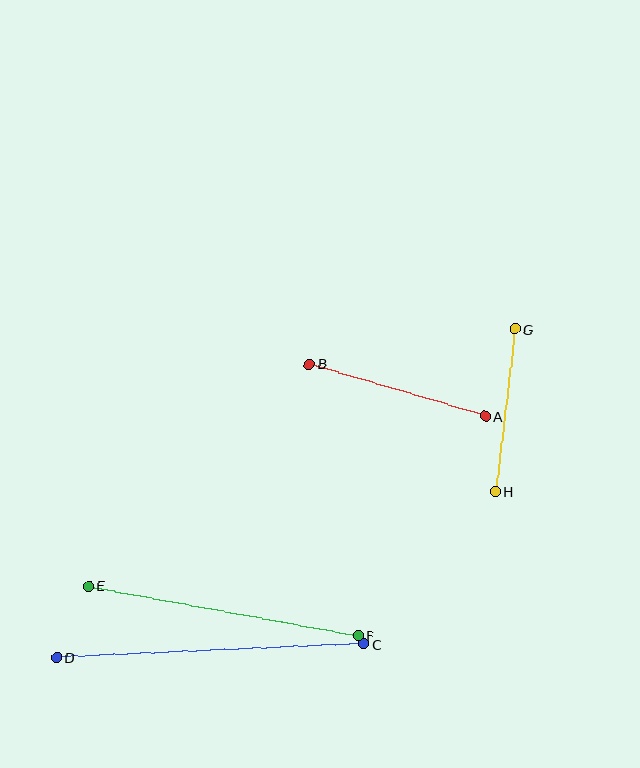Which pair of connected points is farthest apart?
Points C and D are farthest apart.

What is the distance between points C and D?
The distance is approximately 308 pixels.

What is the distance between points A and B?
The distance is approximately 184 pixels.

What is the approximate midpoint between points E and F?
The midpoint is at approximately (224, 611) pixels.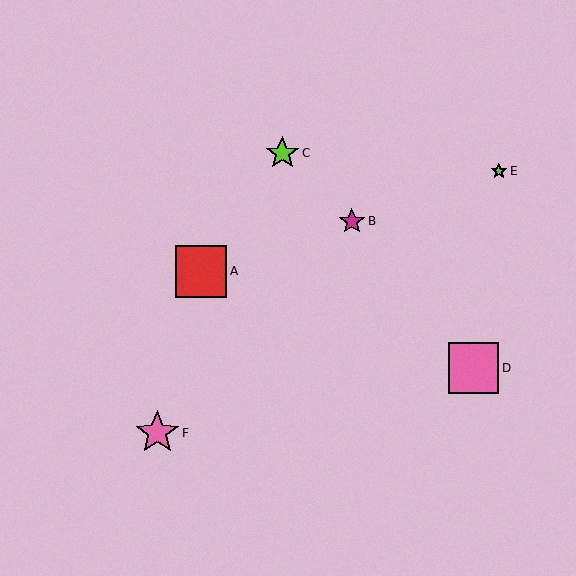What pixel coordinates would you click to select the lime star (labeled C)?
Click at (282, 153) to select the lime star C.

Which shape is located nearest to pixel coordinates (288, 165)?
The lime star (labeled C) at (282, 153) is nearest to that location.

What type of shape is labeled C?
Shape C is a lime star.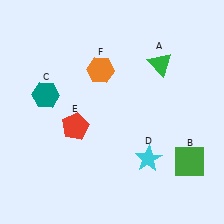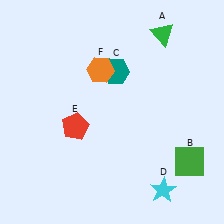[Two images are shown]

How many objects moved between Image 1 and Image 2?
3 objects moved between the two images.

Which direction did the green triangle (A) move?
The green triangle (A) moved up.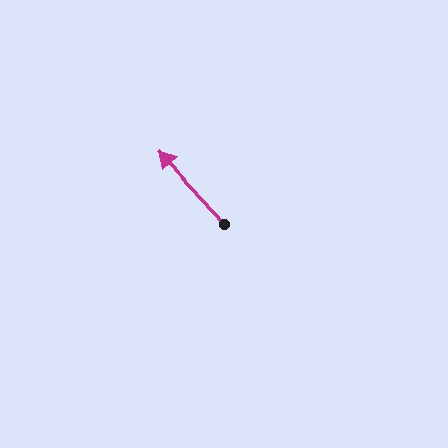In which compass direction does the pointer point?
Northwest.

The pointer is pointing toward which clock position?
Roughly 11 o'clock.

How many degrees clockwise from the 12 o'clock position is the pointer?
Approximately 317 degrees.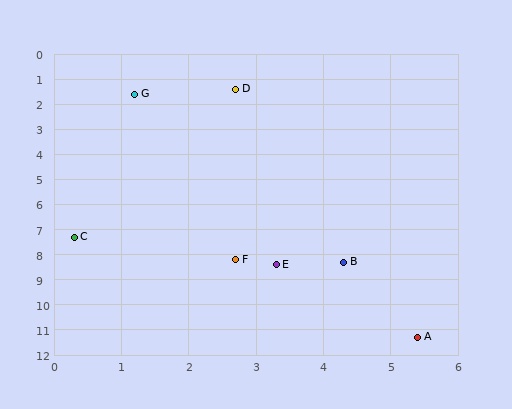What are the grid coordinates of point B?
Point B is at approximately (4.3, 8.3).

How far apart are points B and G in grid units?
Points B and G are about 7.4 grid units apart.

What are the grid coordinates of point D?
Point D is at approximately (2.7, 1.4).